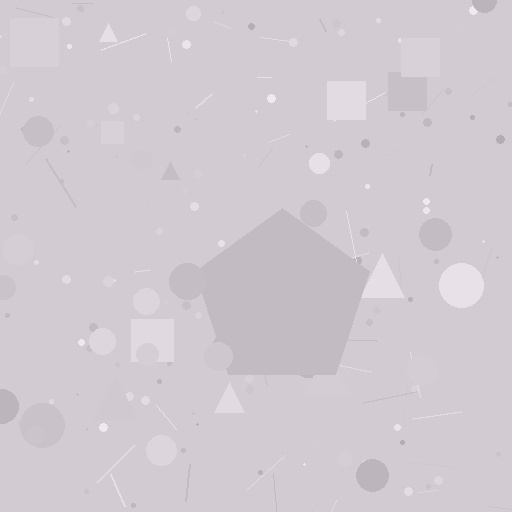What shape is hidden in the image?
A pentagon is hidden in the image.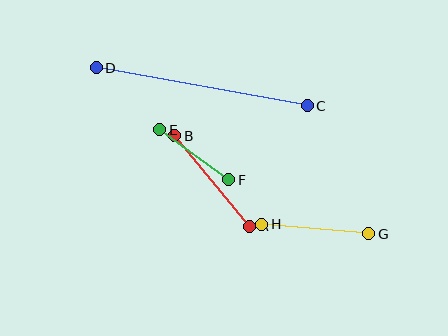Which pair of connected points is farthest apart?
Points C and D are farthest apart.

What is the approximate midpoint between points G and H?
The midpoint is at approximately (315, 229) pixels.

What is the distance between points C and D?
The distance is approximately 214 pixels.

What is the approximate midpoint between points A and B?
The midpoint is at approximately (212, 181) pixels.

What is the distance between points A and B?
The distance is approximately 117 pixels.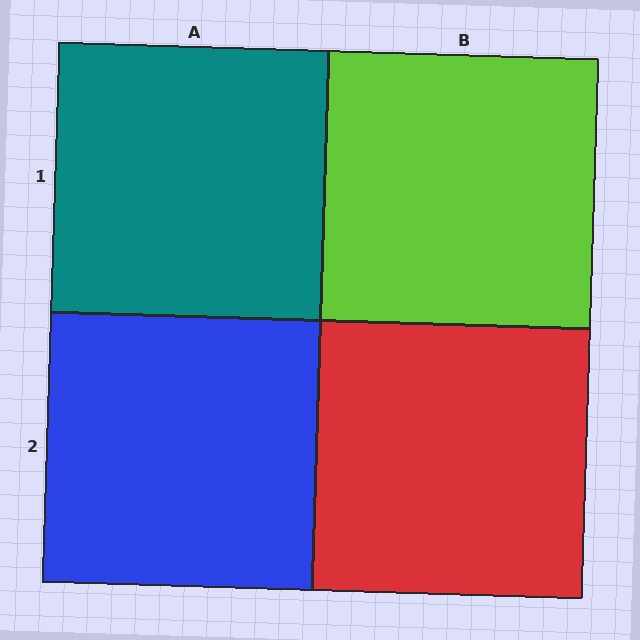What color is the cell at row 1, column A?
Teal.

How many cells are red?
1 cell is red.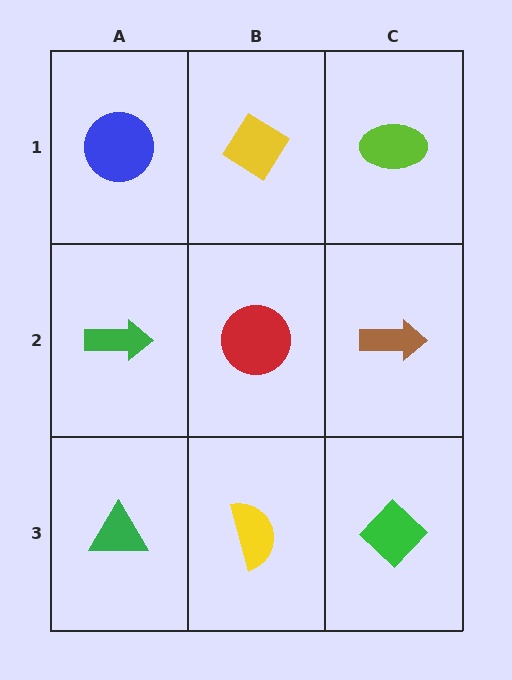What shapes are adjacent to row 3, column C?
A brown arrow (row 2, column C), a yellow semicircle (row 3, column B).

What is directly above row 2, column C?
A lime ellipse.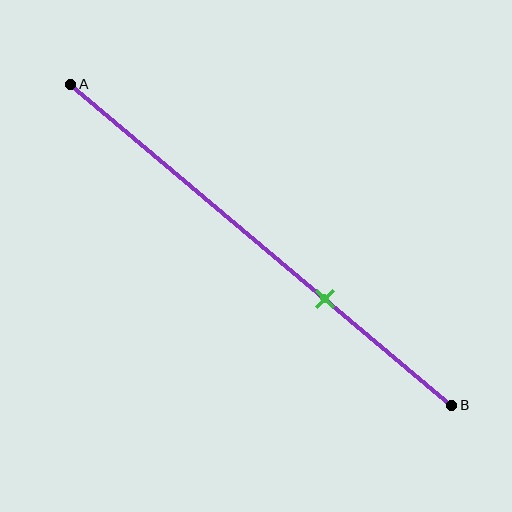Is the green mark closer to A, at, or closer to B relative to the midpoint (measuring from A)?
The green mark is closer to point B than the midpoint of segment AB.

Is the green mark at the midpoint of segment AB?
No, the mark is at about 65% from A, not at the 50% midpoint.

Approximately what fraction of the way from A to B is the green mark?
The green mark is approximately 65% of the way from A to B.